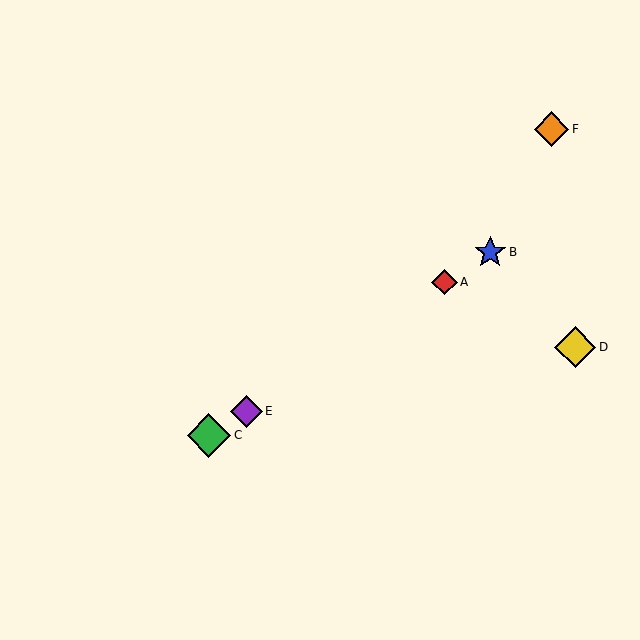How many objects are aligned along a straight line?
4 objects (A, B, C, E) are aligned along a straight line.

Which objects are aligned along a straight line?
Objects A, B, C, E are aligned along a straight line.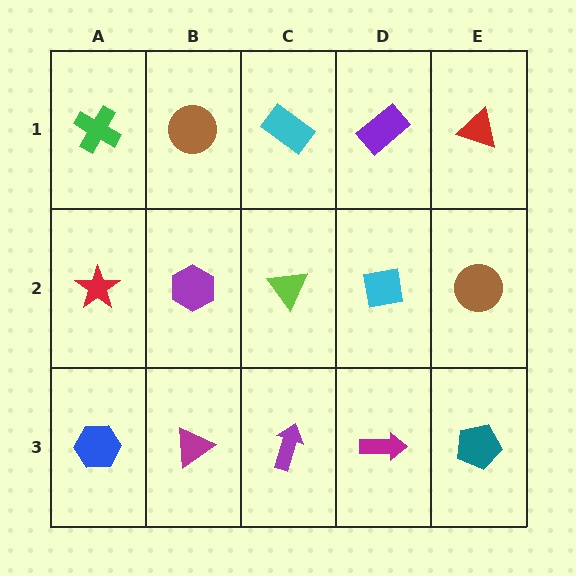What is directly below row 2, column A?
A blue hexagon.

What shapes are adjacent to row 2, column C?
A cyan rectangle (row 1, column C), a purple arrow (row 3, column C), a purple hexagon (row 2, column B), a cyan square (row 2, column D).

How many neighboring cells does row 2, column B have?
4.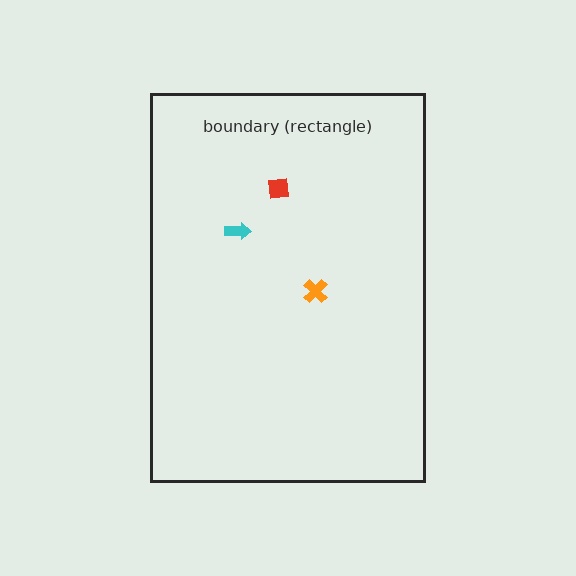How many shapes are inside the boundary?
3 inside, 0 outside.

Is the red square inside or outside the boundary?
Inside.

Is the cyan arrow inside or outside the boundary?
Inside.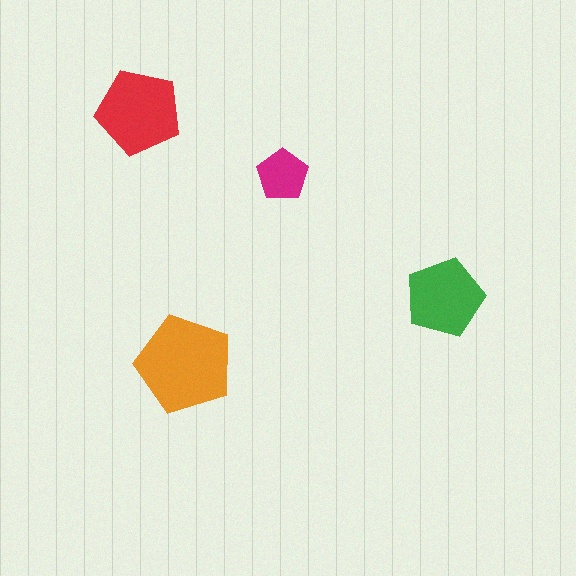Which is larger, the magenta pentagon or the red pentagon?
The red one.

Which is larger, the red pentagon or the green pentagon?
The red one.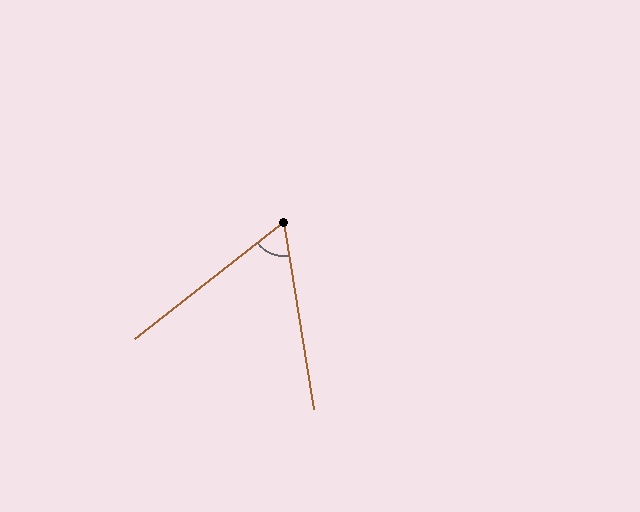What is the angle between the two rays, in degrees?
Approximately 61 degrees.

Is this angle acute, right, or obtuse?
It is acute.